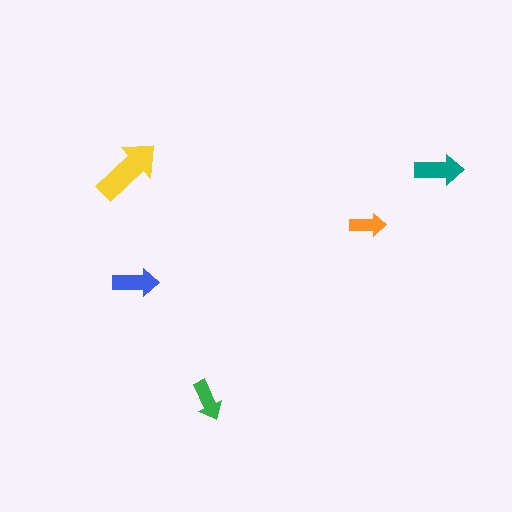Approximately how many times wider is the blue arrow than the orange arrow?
About 1.5 times wider.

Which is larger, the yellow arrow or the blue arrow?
The yellow one.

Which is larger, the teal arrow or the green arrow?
The teal one.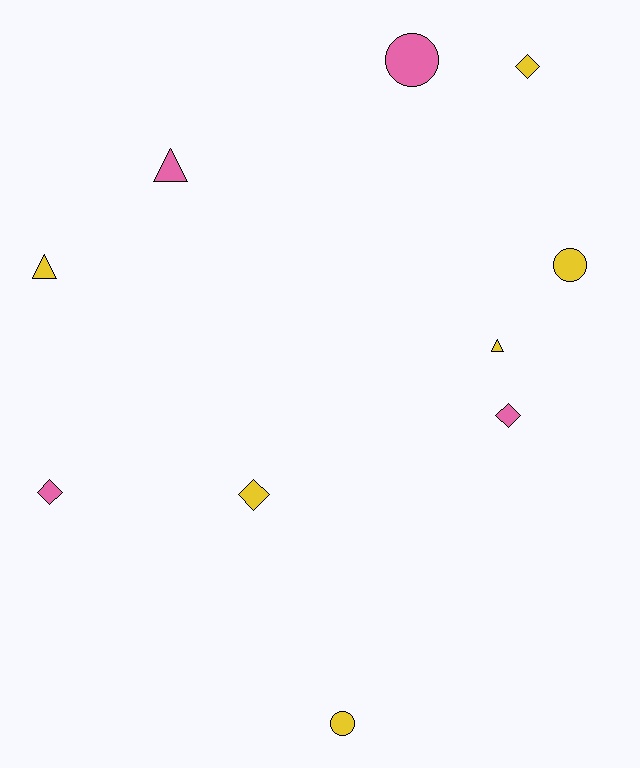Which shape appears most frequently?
Diamond, with 4 objects.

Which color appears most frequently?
Yellow, with 6 objects.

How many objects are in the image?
There are 10 objects.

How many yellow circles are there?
There are 2 yellow circles.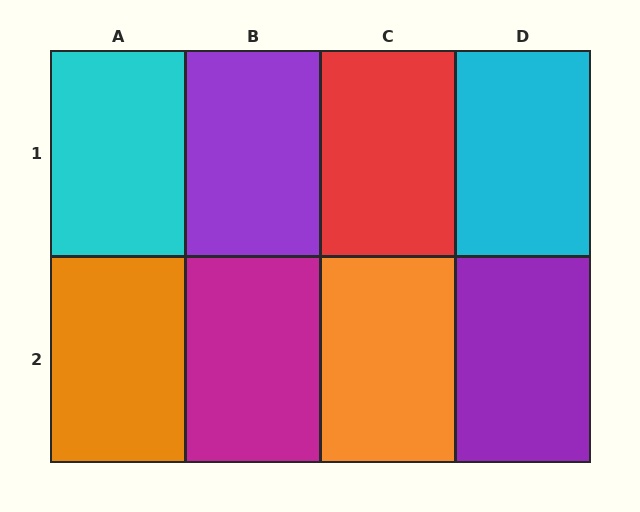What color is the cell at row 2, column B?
Magenta.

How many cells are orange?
2 cells are orange.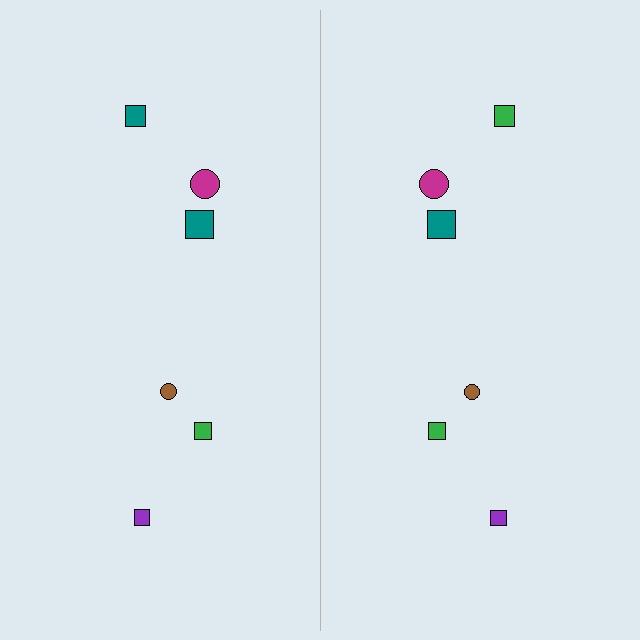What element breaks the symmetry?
The green square on the right side breaks the symmetry — its mirror counterpart is teal.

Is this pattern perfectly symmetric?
No, the pattern is not perfectly symmetric. The green square on the right side breaks the symmetry — its mirror counterpart is teal.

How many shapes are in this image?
There are 12 shapes in this image.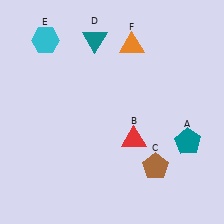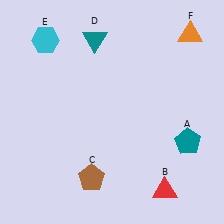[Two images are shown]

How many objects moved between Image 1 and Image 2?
3 objects moved between the two images.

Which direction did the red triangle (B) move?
The red triangle (B) moved down.